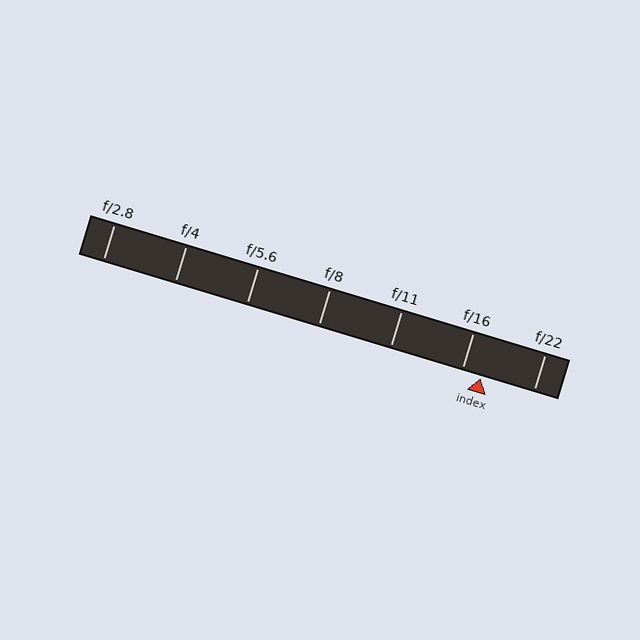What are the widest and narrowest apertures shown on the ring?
The widest aperture shown is f/2.8 and the narrowest is f/22.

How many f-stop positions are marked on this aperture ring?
There are 7 f-stop positions marked.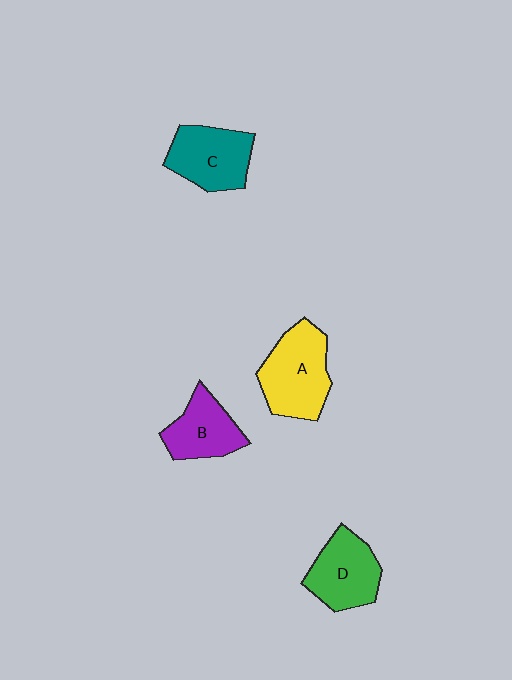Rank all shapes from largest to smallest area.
From largest to smallest: A (yellow), C (teal), D (green), B (purple).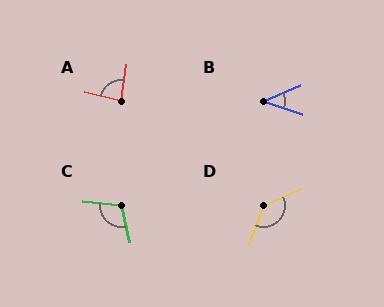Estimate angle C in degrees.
Approximately 108 degrees.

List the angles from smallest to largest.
B (41°), A (84°), C (108°), D (134°).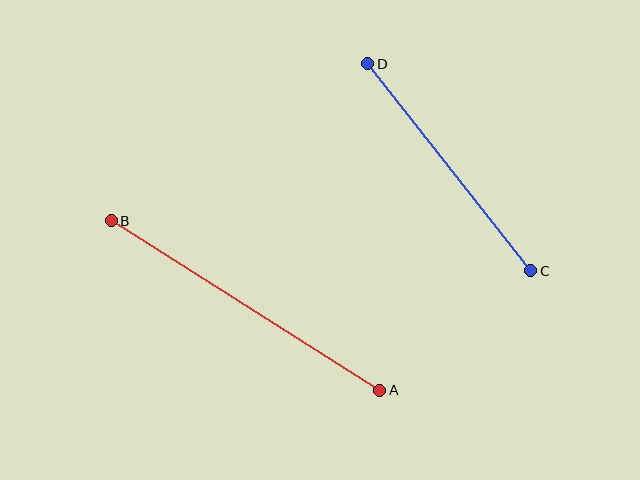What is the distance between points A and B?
The distance is approximately 317 pixels.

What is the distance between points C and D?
The distance is approximately 263 pixels.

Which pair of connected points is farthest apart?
Points A and B are farthest apart.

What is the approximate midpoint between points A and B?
The midpoint is at approximately (245, 305) pixels.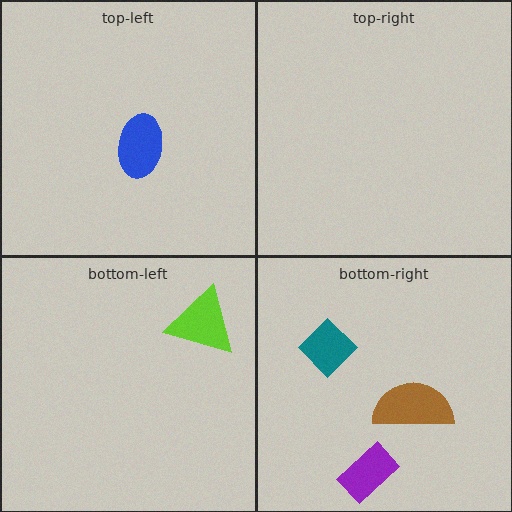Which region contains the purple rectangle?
The bottom-right region.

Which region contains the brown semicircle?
The bottom-right region.